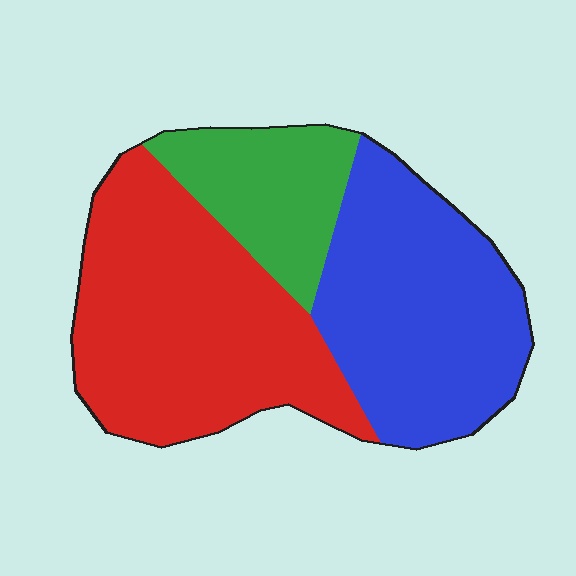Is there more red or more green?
Red.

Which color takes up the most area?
Red, at roughly 45%.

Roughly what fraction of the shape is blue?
Blue takes up about three eighths (3/8) of the shape.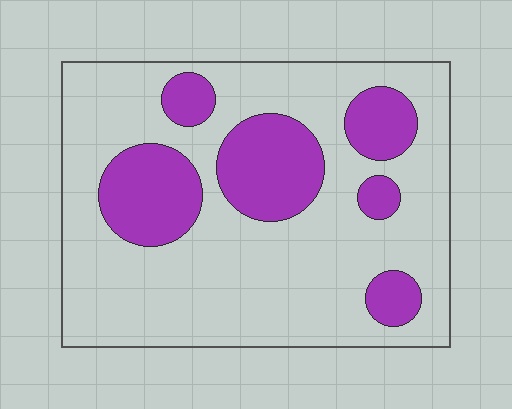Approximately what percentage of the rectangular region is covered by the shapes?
Approximately 25%.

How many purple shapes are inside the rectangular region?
6.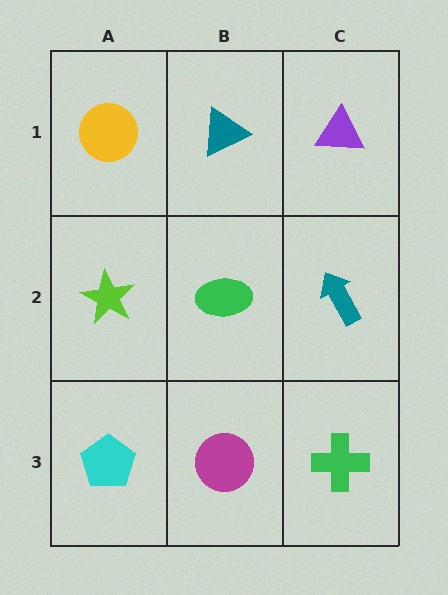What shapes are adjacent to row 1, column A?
A lime star (row 2, column A), a teal triangle (row 1, column B).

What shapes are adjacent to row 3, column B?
A green ellipse (row 2, column B), a cyan pentagon (row 3, column A), a green cross (row 3, column C).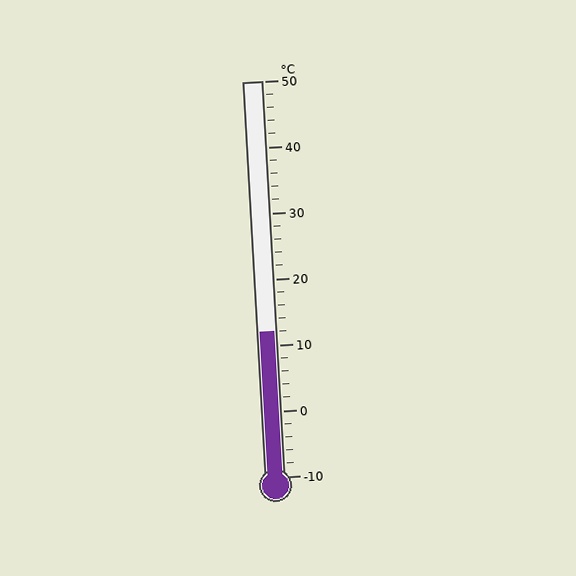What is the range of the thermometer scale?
The thermometer scale ranges from -10°C to 50°C.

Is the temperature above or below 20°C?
The temperature is below 20°C.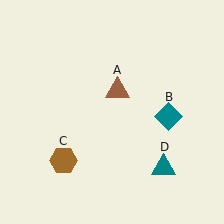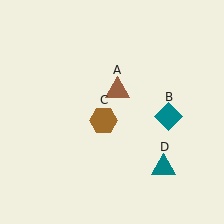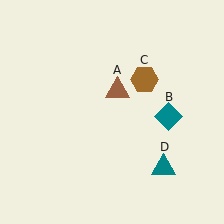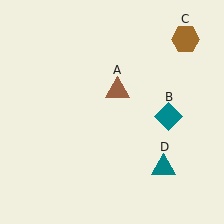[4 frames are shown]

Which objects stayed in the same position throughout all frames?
Brown triangle (object A) and teal diamond (object B) and teal triangle (object D) remained stationary.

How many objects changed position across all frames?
1 object changed position: brown hexagon (object C).